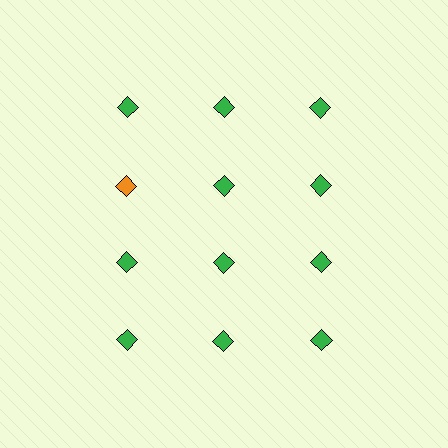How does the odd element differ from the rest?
It has a different color: orange instead of green.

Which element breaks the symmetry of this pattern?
The orange diamond in the second row, leftmost column breaks the symmetry. All other shapes are green diamonds.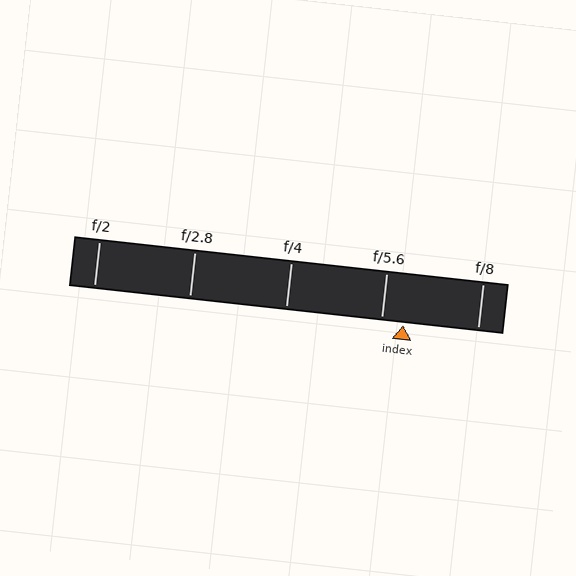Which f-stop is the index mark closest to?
The index mark is closest to f/5.6.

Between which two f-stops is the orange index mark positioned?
The index mark is between f/5.6 and f/8.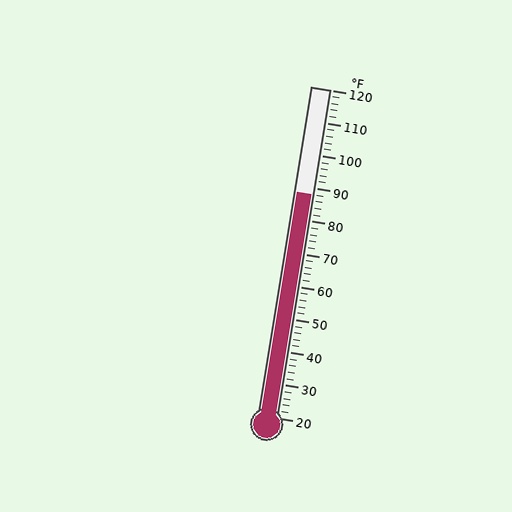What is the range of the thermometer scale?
The thermometer scale ranges from 20°F to 120°F.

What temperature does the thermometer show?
The thermometer shows approximately 88°F.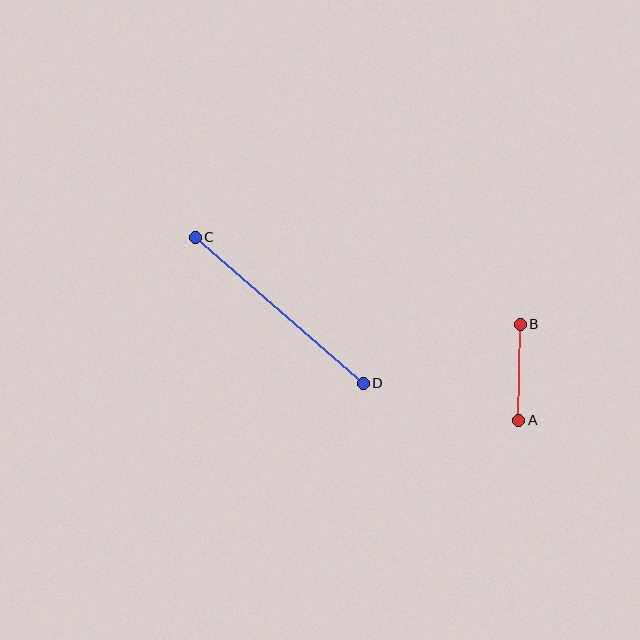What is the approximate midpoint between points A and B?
The midpoint is at approximately (519, 372) pixels.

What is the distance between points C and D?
The distance is approximately 222 pixels.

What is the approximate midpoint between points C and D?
The midpoint is at approximately (279, 310) pixels.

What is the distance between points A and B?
The distance is approximately 96 pixels.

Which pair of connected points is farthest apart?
Points C and D are farthest apart.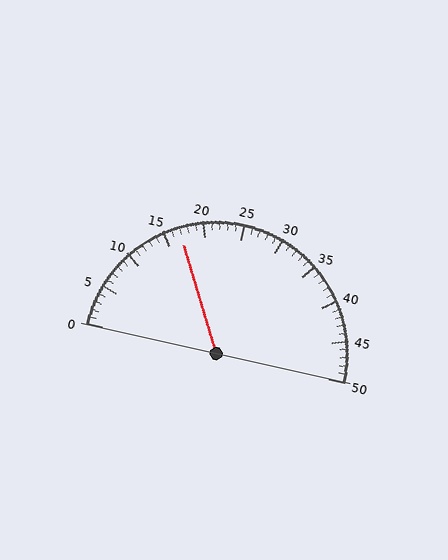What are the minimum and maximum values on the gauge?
The gauge ranges from 0 to 50.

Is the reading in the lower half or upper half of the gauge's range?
The reading is in the lower half of the range (0 to 50).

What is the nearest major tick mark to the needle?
The nearest major tick mark is 15.